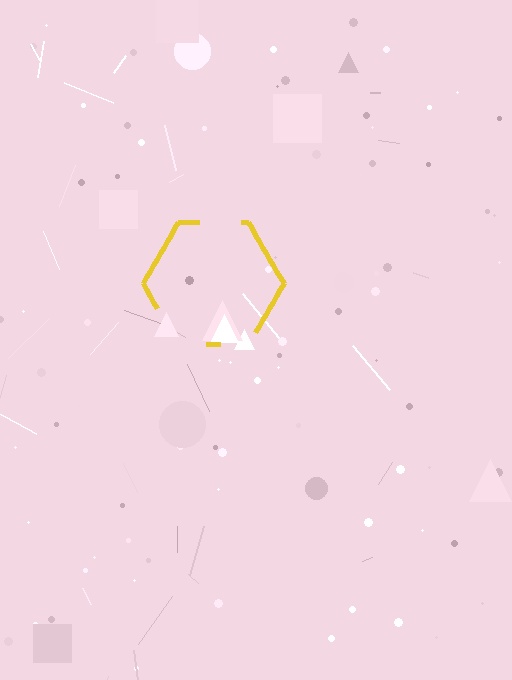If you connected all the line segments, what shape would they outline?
They would outline a hexagon.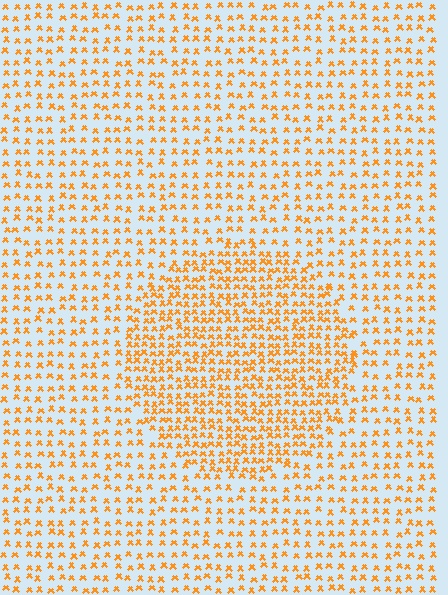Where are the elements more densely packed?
The elements are more densely packed inside the circle boundary.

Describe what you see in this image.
The image contains small orange elements arranged at two different densities. A circle-shaped region is visible where the elements are more densely packed than the surrounding area.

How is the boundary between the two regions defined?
The boundary is defined by a change in element density (approximately 1.8x ratio). All elements are the same color, size, and shape.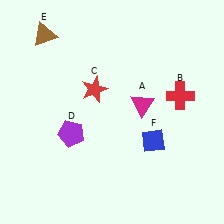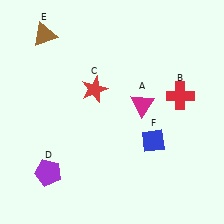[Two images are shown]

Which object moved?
The purple pentagon (D) moved down.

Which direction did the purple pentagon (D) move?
The purple pentagon (D) moved down.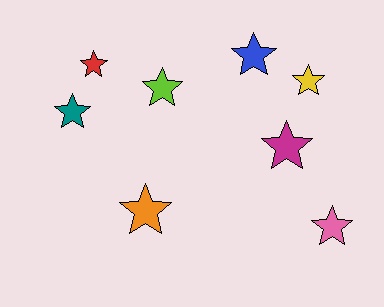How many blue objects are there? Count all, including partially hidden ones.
There is 1 blue object.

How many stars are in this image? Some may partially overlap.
There are 8 stars.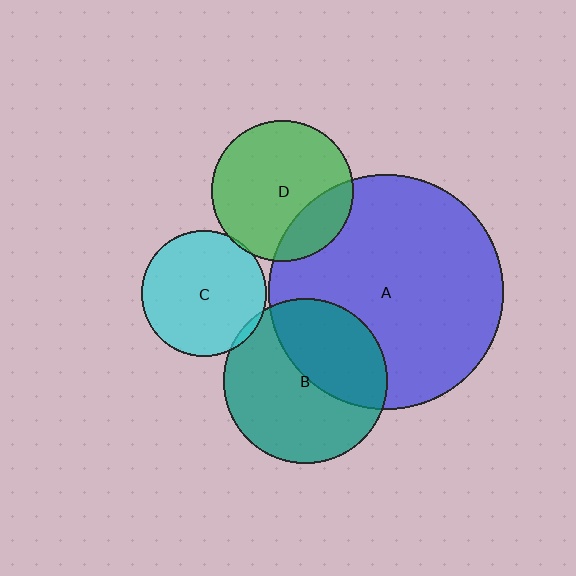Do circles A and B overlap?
Yes.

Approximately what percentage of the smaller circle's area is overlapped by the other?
Approximately 40%.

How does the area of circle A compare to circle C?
Approximately 3.5 times.